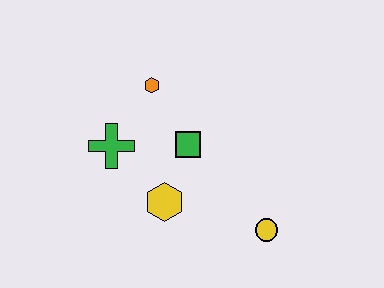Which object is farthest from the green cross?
The yellow circle is farthest from the green cross.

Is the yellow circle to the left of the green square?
No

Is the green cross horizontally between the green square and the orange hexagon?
No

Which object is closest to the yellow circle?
The yellow hexagon is closest to the yellow circle.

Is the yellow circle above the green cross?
No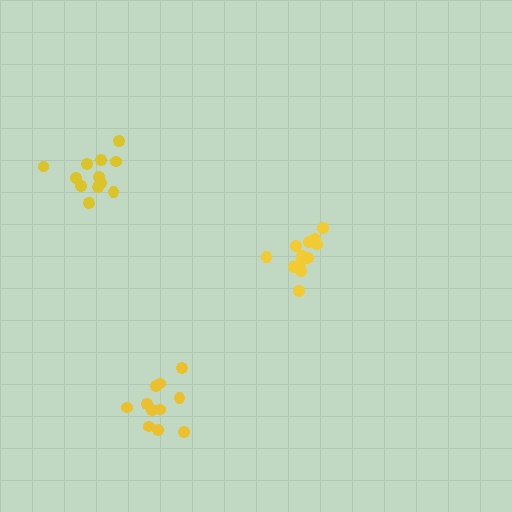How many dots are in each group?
Group 1: 11 dots, Group 2: 12 dots, Group 3: 12 dots (35 total).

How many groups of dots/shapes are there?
There are 3 groups.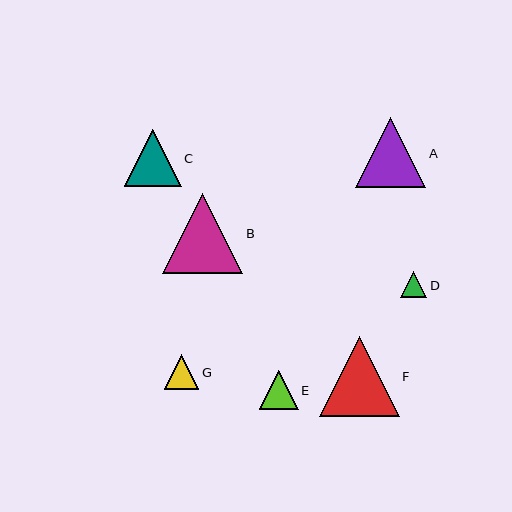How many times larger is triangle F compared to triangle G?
Triangle F is approximately 2.3 times the size of triangle G.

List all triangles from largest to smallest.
From largest to smallest: B, F, A, C, E, G, D.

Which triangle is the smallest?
Triangle D is the smallest with a size of approximately 27 pixels.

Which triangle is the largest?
Triangle B is the largest with a size of approximately 80 pixels.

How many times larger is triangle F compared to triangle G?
Triangle F is approximately 2.3 times the size of triangle G.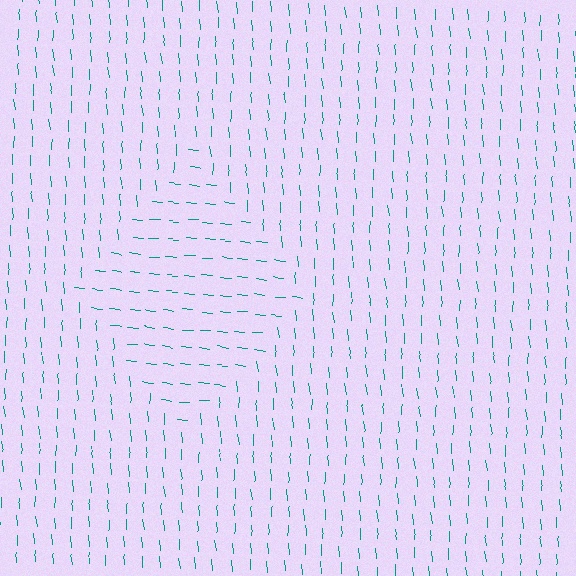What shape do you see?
I see a diamond.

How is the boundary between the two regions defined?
The boundary is defined purely by a change in line orientation (approximately 80 degrees difference). All lines are the same color and thickness.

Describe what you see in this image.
The image is filled with small teal line segments. A diamond region in the image has lines oriented differently from the surrounding lines, creating a visible texture boundary.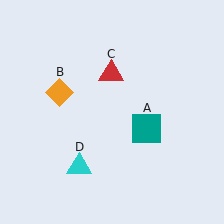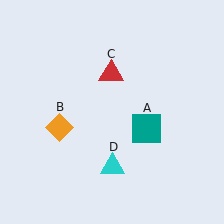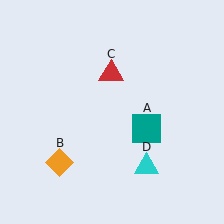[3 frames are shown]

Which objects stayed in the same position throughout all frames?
Teal square (object A) and red triangle (object C) remained stationary.